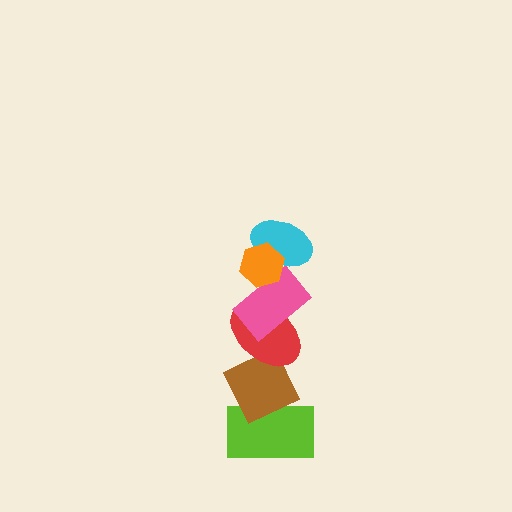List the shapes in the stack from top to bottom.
From top to bottom: the orange hexagon, the cyan ellipse, the pink rectangle, the red ellipse, the brown diamond, the lime rectangle.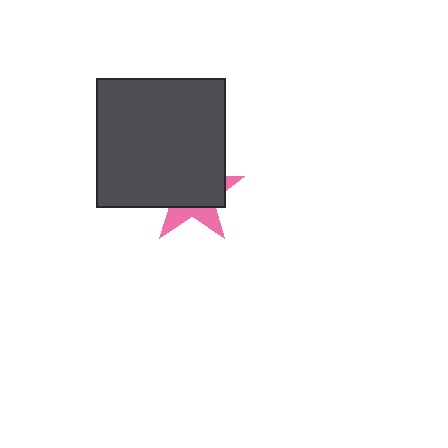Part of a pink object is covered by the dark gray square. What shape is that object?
It is a star.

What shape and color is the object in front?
The object in front is a dark gray square.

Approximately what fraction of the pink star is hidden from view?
Roughly 68% of the pink star is hidden behind the dark gray square.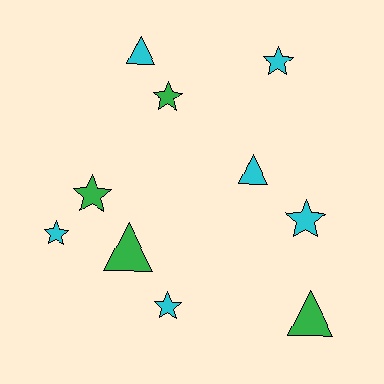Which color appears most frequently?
Cyan, with 6 objects.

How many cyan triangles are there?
There are 2 cyan triangles.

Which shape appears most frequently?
Star, with 6 objects.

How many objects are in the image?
There are 10 objects.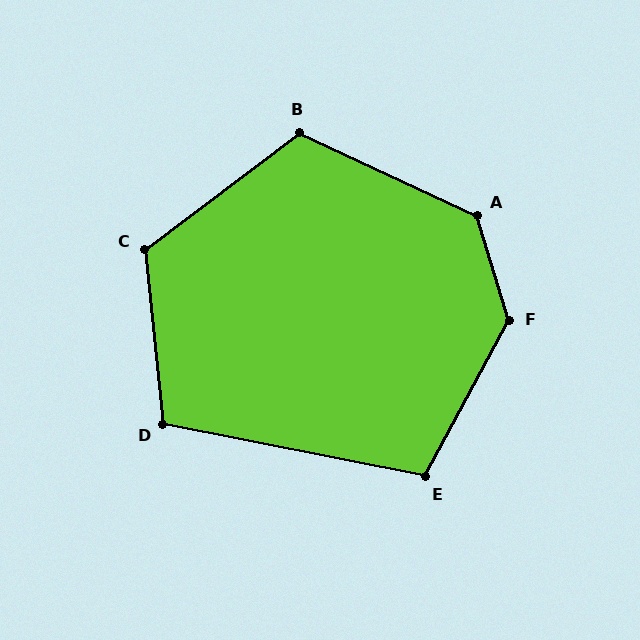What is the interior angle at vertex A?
Approximately 132 degrees (obtuse).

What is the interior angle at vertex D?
Approximately 107 degrees (obtuse).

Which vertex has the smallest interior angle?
E, at approximately 107 degrees.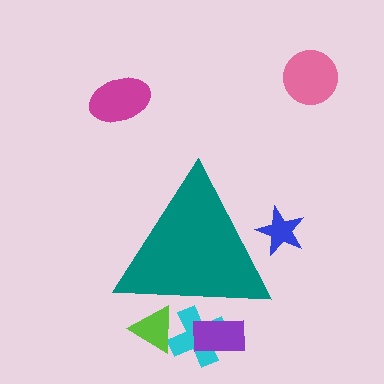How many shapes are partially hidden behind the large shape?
4 shapes are partially hidden.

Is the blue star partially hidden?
Yes, the blue star is partially hidden behind the teal triangle.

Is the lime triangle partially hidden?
Yes, the lime triangle is partially hidden behind the teal triangle.